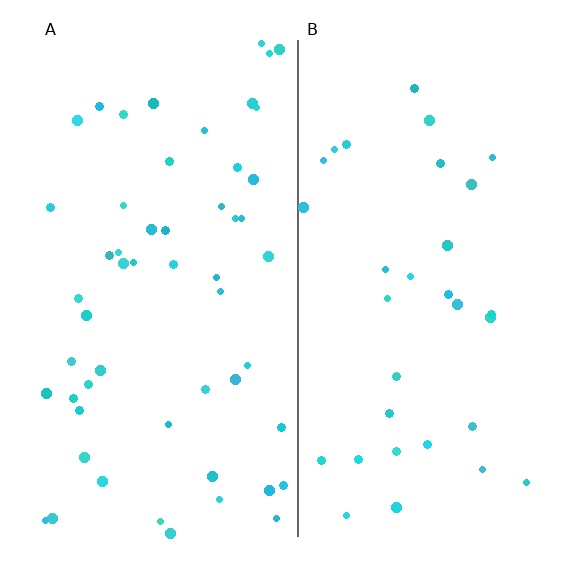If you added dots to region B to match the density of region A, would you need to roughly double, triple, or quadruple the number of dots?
Approximately double.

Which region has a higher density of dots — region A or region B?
A (the left).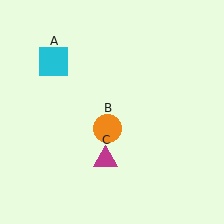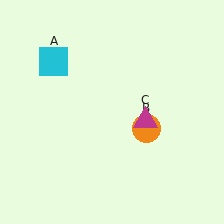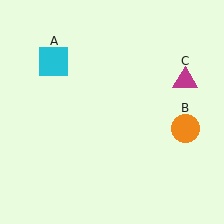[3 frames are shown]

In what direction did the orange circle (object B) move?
The orange circle (object B) moved right.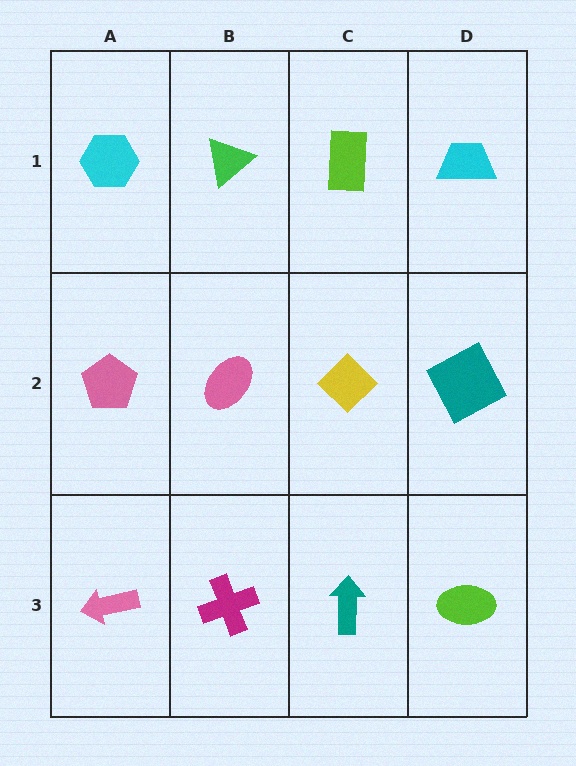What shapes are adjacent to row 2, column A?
A cyan hexagon (row 1, column A), a pink arrow (row 3, column A), a pink ellipse (row 2, column B).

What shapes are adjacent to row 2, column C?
A lime rectangle (row 1, column C), a teal arrow (row 3, column C), a pink ellipse (row 2, column B), a teal square (row 2, column D).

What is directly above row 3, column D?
A teal square.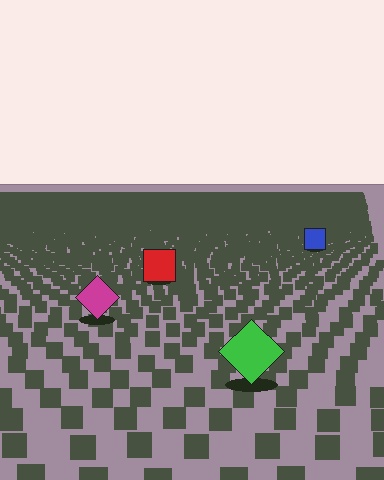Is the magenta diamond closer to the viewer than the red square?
Yes. The magenta diamond is closer — you can tell from the texture gradient: the ground texture is coarser near it.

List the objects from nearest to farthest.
From nearest to farthest: the green diamond, the magenta diamond, the red square, the blue square.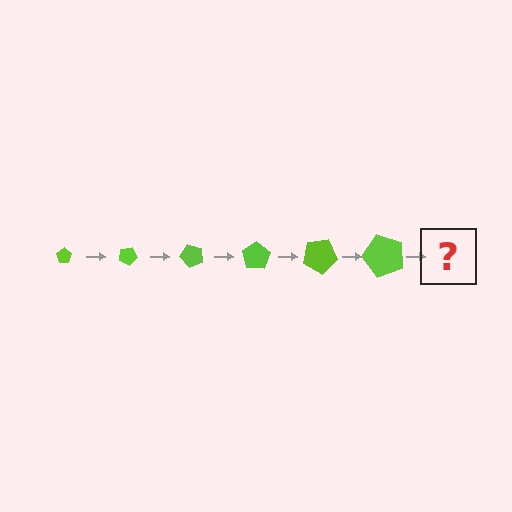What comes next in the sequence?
The next element should be a pentagon, larger than the previous one and rotated 150 degrees from the start.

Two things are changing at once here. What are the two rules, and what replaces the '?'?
The two rules are that the pentagon grows larger each step and it rotates 25 degrees each step. The '?' should be a pentagon, larger than the previous one and rotated 150 degrees from the start.